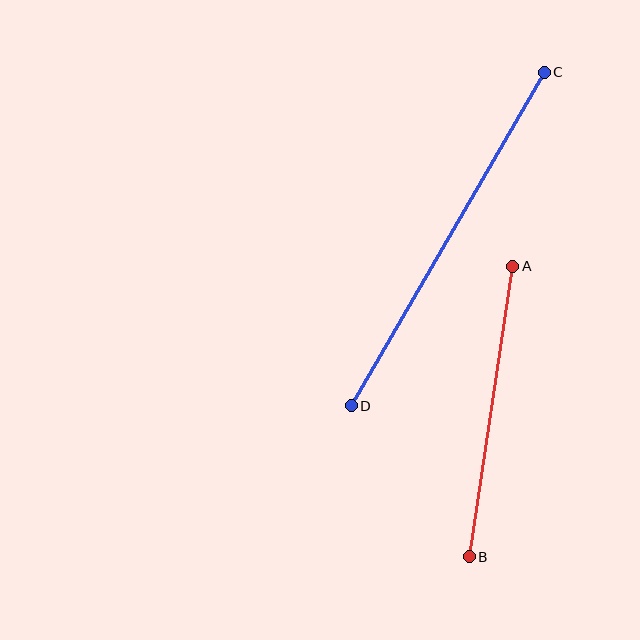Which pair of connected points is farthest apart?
Points C and D are farthest apart.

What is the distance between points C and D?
The distance is approximately 386 pixels.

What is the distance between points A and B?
The distance is approximately 294 pixels.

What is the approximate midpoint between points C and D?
The midpoint is at approximately (448, 239) pixels.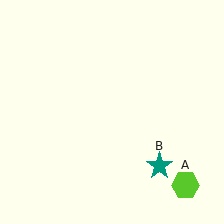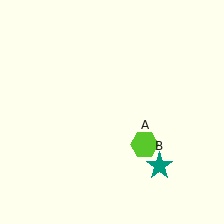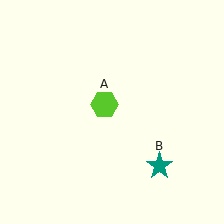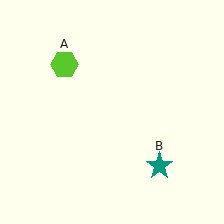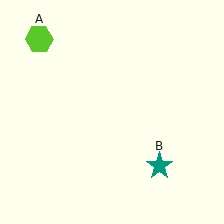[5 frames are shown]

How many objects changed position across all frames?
1 object changed position: lime hexagon (object A).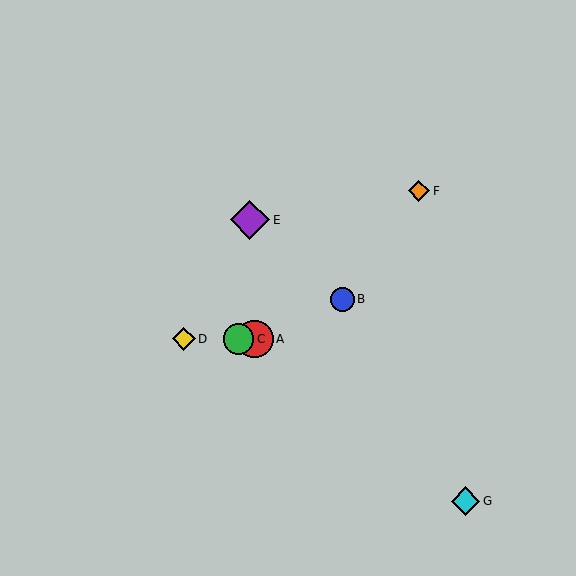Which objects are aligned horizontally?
Objects A, C, D are aligned horizontally.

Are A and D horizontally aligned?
Yes, both are at y≈339.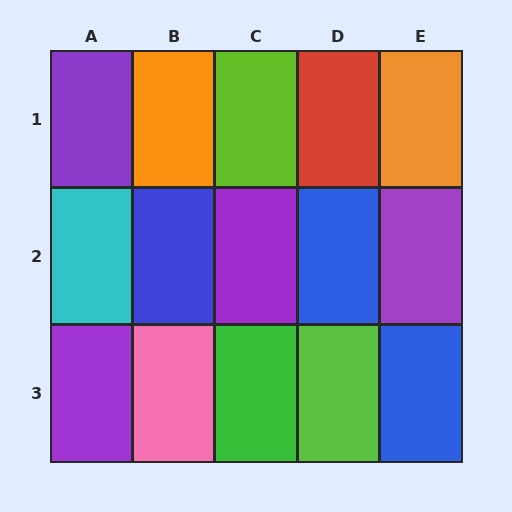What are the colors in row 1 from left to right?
Purple, orange, lime, red, orange.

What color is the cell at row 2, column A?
Cyan.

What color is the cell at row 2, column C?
Purple.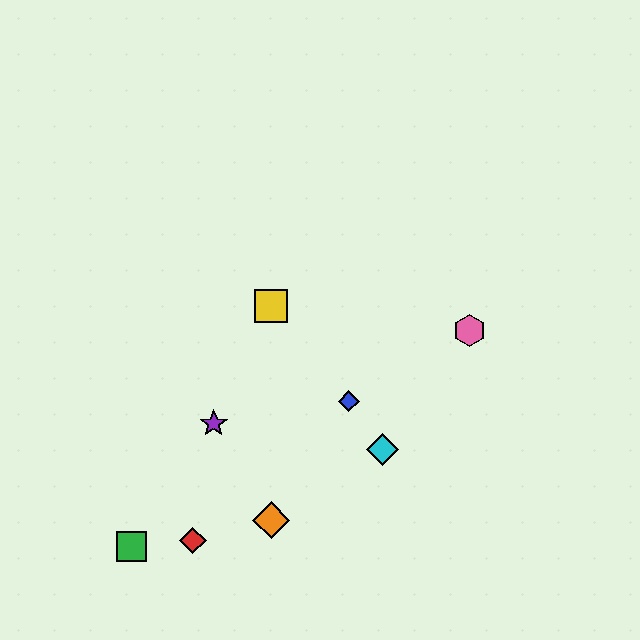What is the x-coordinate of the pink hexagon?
The pink hexagon is at x≈470.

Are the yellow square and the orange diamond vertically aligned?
Yes, both are at x≈271.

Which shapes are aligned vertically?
The yellow square, the orange diamond are aligned vertically.